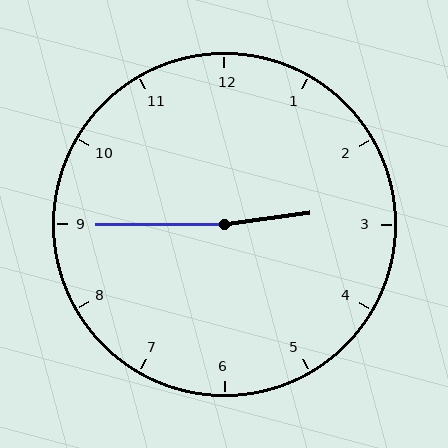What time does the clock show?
2:45.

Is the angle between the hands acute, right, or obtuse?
It is obtuse.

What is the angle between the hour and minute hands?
Approximately 172 degrees.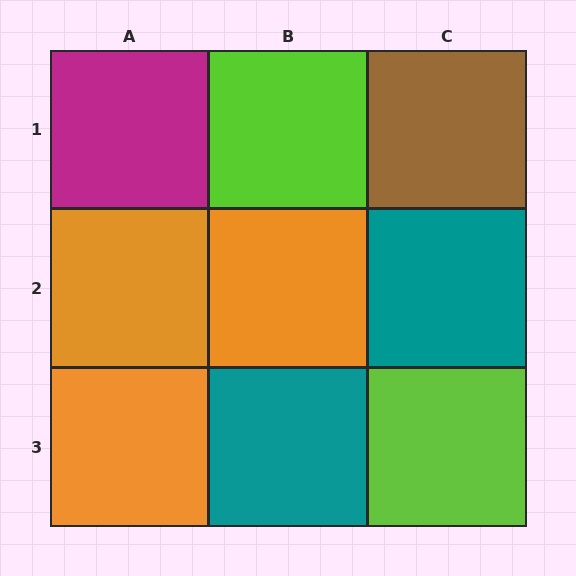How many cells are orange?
3 cells are orange.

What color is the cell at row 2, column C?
Teal.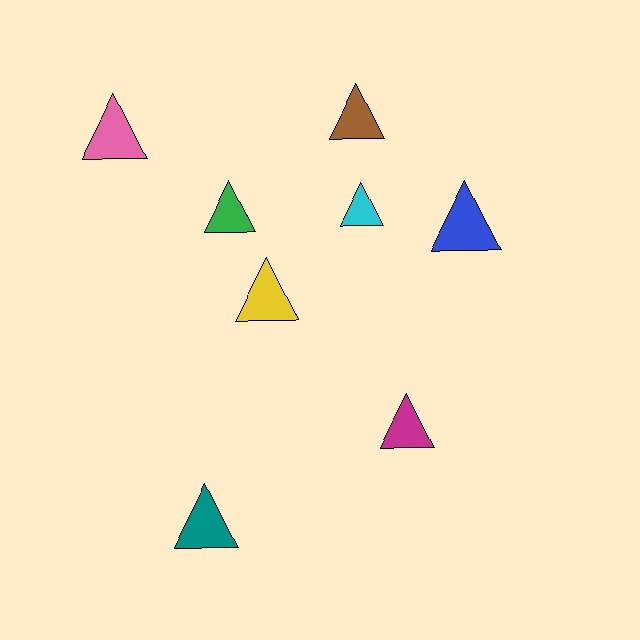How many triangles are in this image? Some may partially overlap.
There are 8 triangles.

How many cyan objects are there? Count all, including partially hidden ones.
There is 1 cyan object.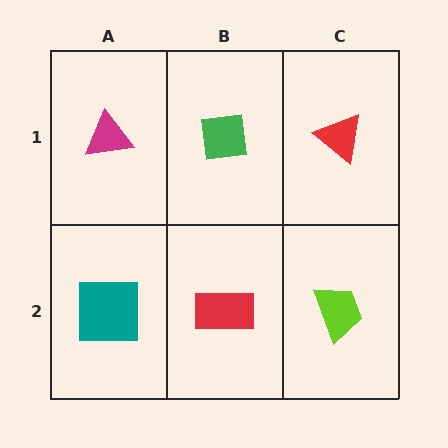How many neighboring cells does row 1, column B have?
3.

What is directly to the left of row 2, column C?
A red rectangle.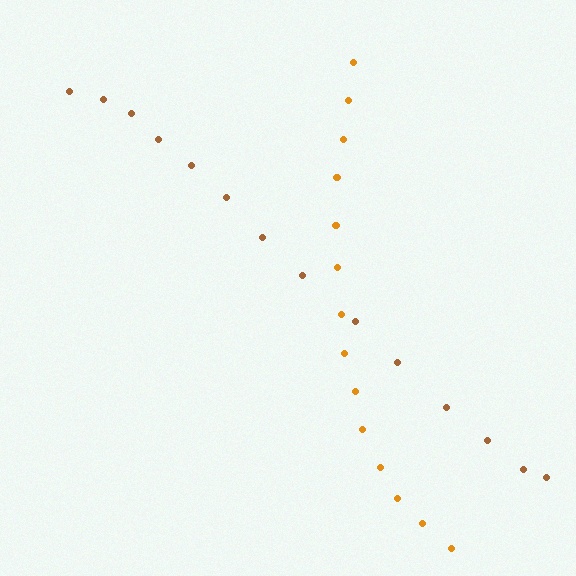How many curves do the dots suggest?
There are 2 distinct paths.